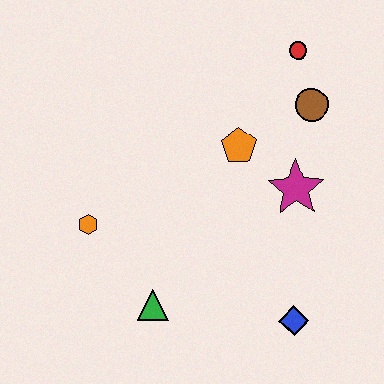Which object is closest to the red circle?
The brown circle is closest to the red circle.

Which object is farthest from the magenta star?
The orange hexagon is farthest from the magenta star.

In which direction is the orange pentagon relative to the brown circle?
The orange pentagon is to the left of the brown circle.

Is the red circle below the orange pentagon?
No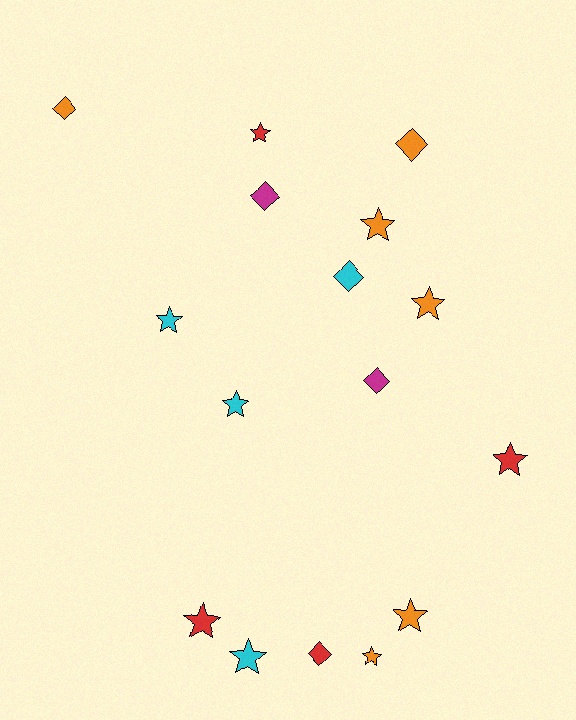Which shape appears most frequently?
Star, with 10 objects.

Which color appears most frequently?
Orange, with 6 objects.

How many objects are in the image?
There are 16 objects.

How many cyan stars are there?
There are 3 cyan stars.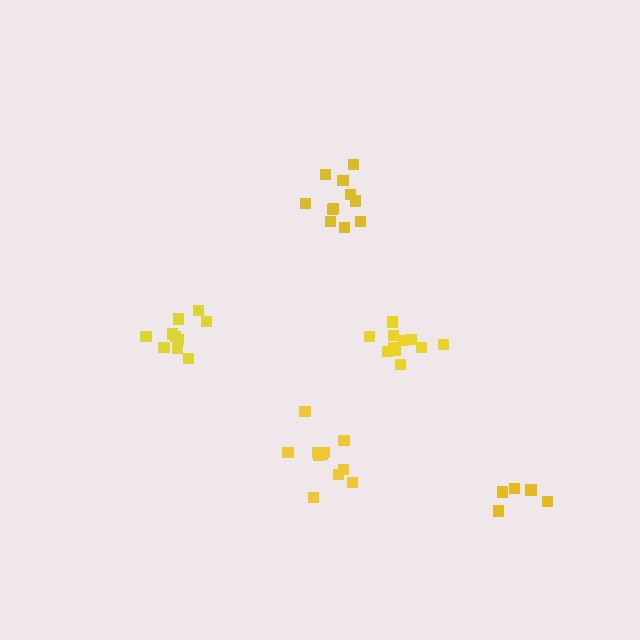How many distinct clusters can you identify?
There are 5 distinct clusters.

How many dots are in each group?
Group 1: 11 dots, Group 2: 10 dots, Group 3: 11 dots, Group 4: 5 dots, Group 5: 11 dots (48 total).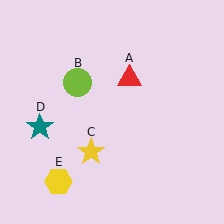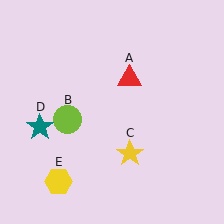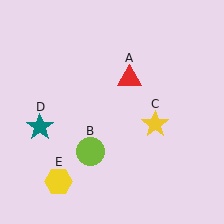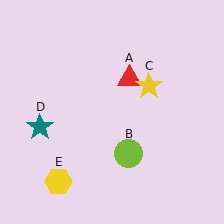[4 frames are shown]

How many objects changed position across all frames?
2 objects changed position: lime circle (object B), yellow star (object C).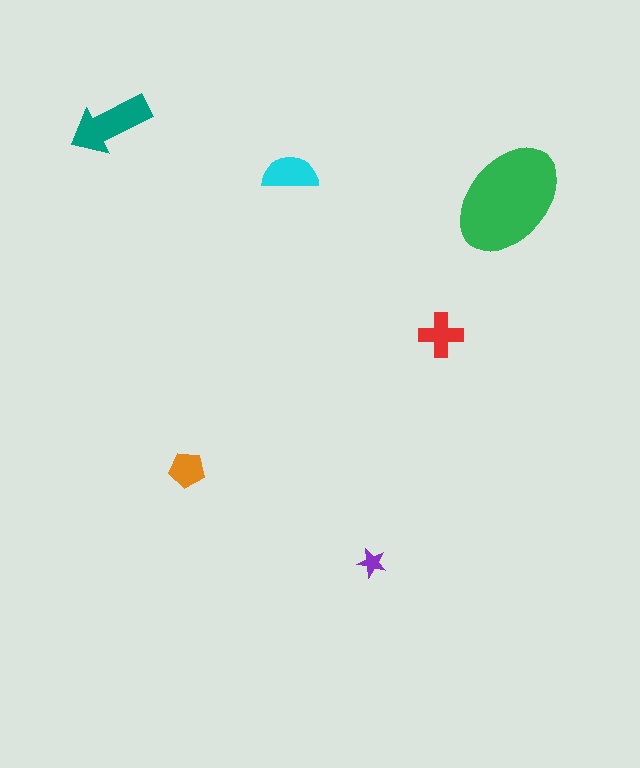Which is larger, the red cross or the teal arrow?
The teal arrow.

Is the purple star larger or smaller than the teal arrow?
Smaller.